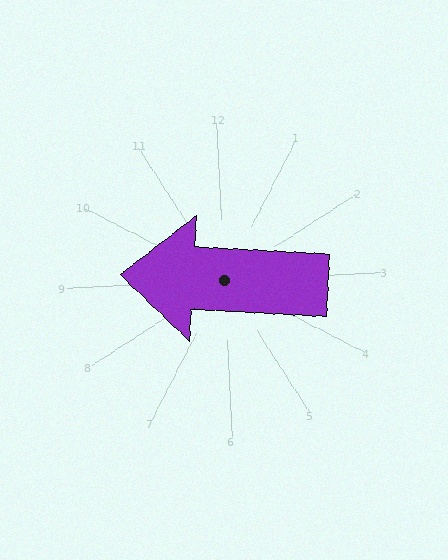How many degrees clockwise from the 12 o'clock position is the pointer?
Approximately 276 degrees.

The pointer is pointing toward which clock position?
Roughly 9 o'clock.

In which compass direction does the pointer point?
West.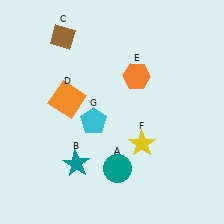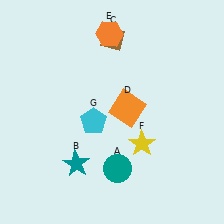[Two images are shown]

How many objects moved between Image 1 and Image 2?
3 objects moved between the two images.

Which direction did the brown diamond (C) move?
The brown diamond (C) moved right.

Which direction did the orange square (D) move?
The orange square (D) moved right.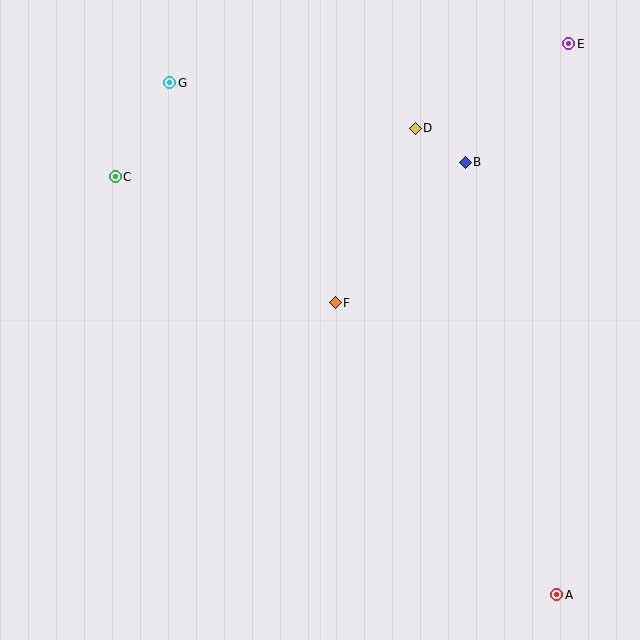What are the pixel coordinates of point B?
Point B is at (465, 162).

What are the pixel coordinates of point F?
Point F is at (335, 303).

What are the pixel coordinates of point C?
Point C is at (115, 177).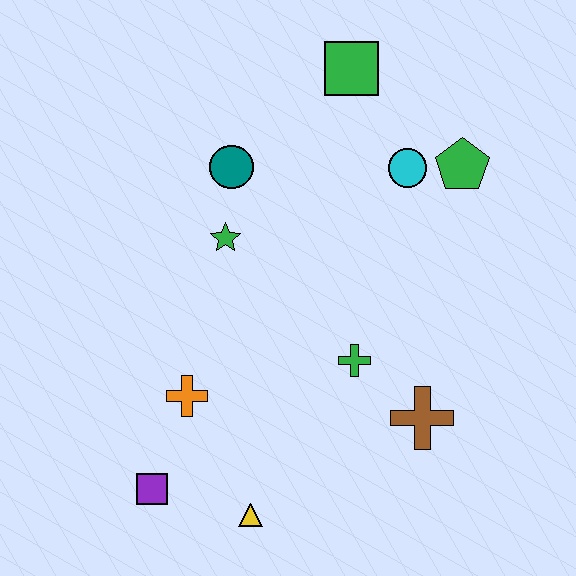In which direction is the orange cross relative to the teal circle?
The orange cross is below the teal circle.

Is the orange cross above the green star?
No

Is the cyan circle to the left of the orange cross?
No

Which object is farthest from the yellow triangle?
The green square is farthest from the yellow triangle.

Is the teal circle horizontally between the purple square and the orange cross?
No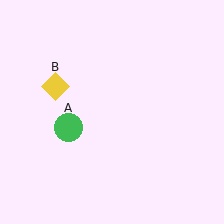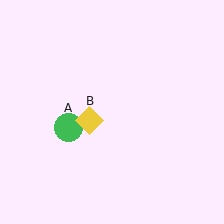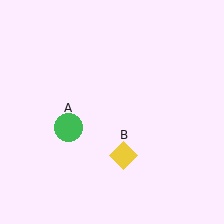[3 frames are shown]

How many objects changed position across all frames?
1 object changed position: yellow diamond (object B).